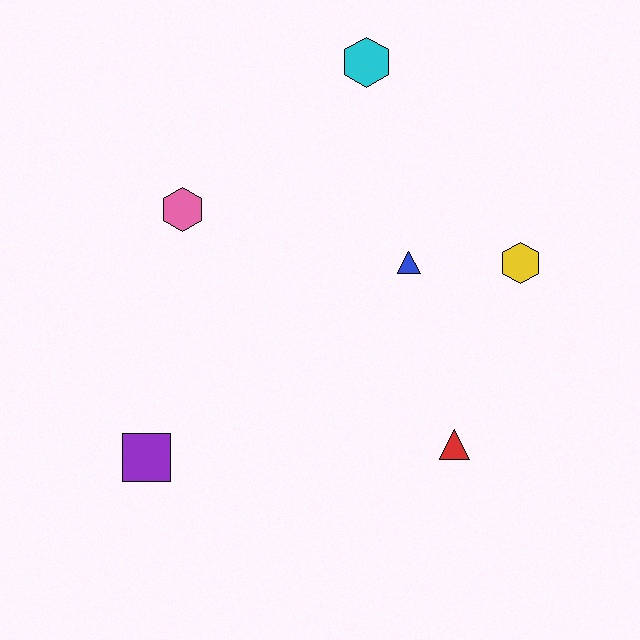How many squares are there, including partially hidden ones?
There is 1 square.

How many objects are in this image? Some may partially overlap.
There are 6 objects.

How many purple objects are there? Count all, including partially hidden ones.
There is 1 purple object.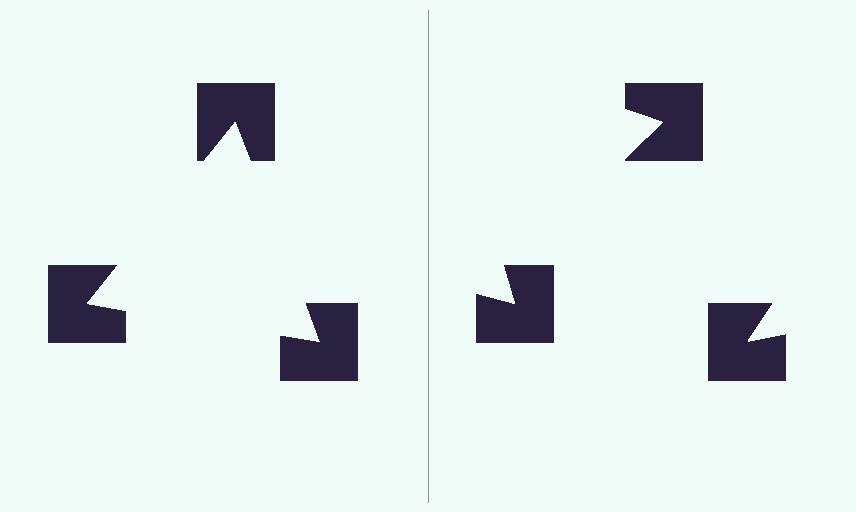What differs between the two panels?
The notched squares are positioned identically on both sides; only the wedge orientations differ. On the left they align to a triangle; on the right they are misaligned.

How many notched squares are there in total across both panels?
6 — 3 on each side.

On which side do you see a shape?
An illusory triangle appears on the left side. On the right side the wedge cuts are rotated, so no coherent shape forms.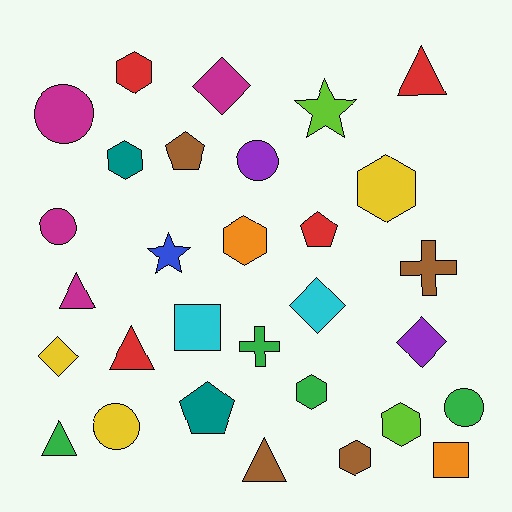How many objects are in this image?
There are 30 objects.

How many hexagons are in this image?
There are 7 hexagons.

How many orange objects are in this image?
There are 2 orange objects.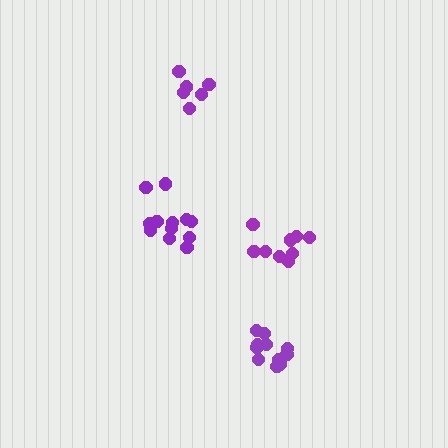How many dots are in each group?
Group 1: 9 dots, Group 2: 12 dots, Group 3: 6 dots, Group 4: 12 dots (39 total).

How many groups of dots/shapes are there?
There are 4 groups.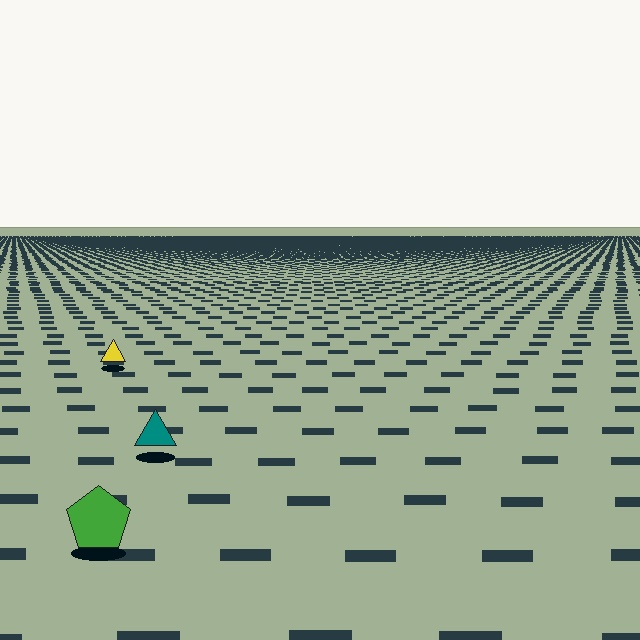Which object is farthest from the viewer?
The yellow triangle is farthest from the viewer. It appears smaller and the ground texture around it is denser.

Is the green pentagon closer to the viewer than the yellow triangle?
Yes. The green pentagon is closer — you can tell from the texture gradient: the ground texture is coarser near it.